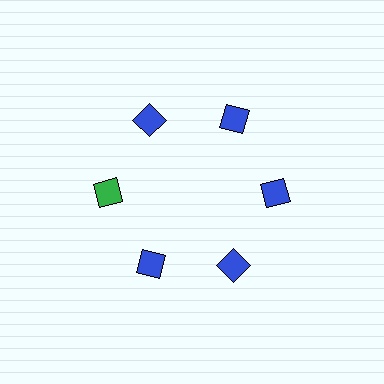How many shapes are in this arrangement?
There are 6 shapes arranged in a ring pattern.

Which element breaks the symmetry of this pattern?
The green diamond at roughly the 9 o'clock position breaks the symmetry. All other shapes are blue diamonds.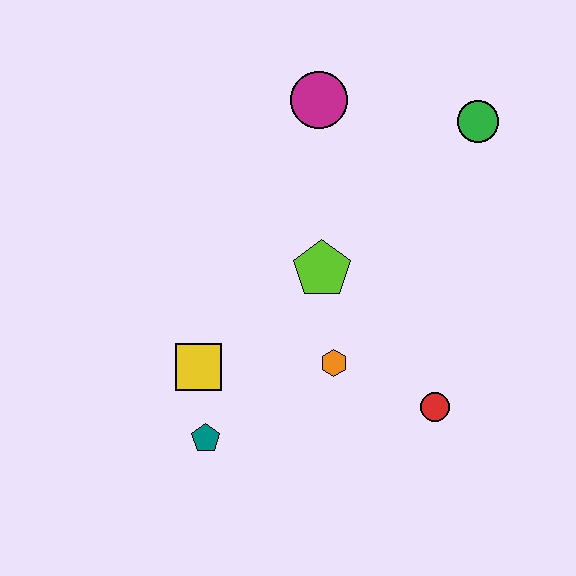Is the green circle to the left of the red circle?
No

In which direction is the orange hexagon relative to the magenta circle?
The orange hexagon is below the magenta circle.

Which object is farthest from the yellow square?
The green circle is farthest from the yellow square.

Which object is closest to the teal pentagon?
The yellow square is closest to the teal pentagon.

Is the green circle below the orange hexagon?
No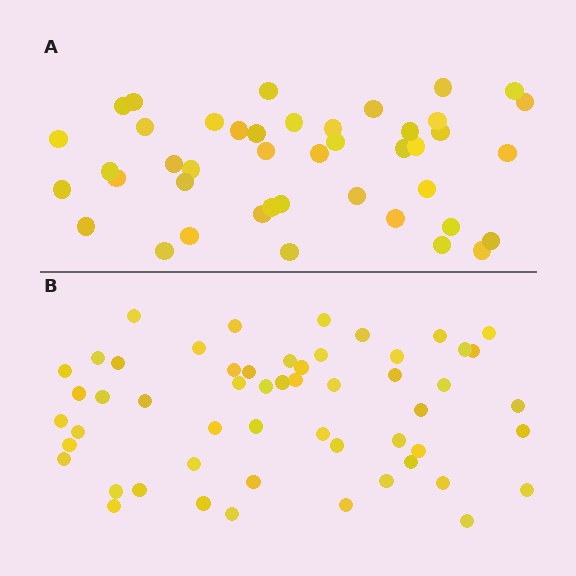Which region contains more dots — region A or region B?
Region B (the bottom region) has more dots.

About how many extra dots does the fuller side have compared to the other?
Region B has roughly 12 or so more dots than region A.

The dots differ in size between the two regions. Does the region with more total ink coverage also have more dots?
No. Region A has more total ink coverage because its dots are larger, but region B actually contains more individual dots. Total area can be misleading — the number of items is what matters here.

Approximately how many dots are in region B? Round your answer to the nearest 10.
About 50 dots. (The exact count is 54, which rounds to 50.)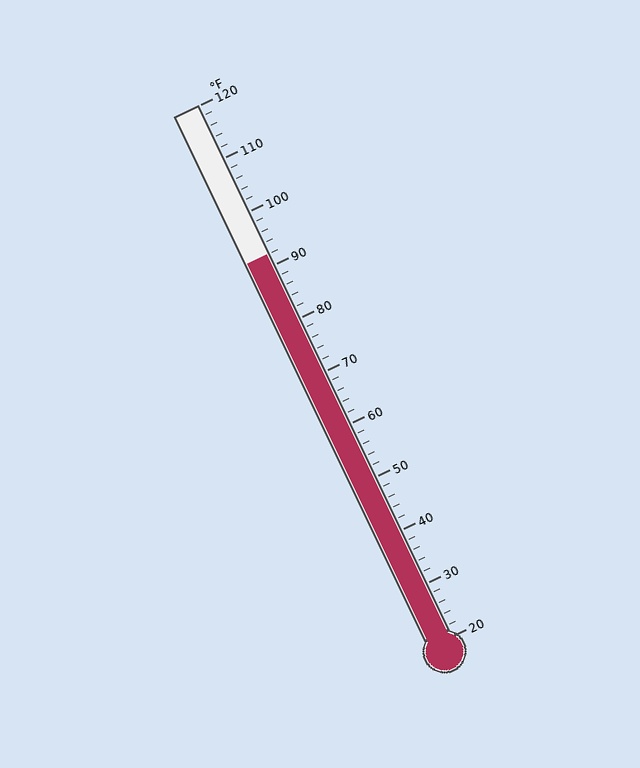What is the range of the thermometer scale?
The thermometer scale ranges from 20°F to 120°F.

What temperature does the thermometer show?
The thermometer shows approximately 92°F.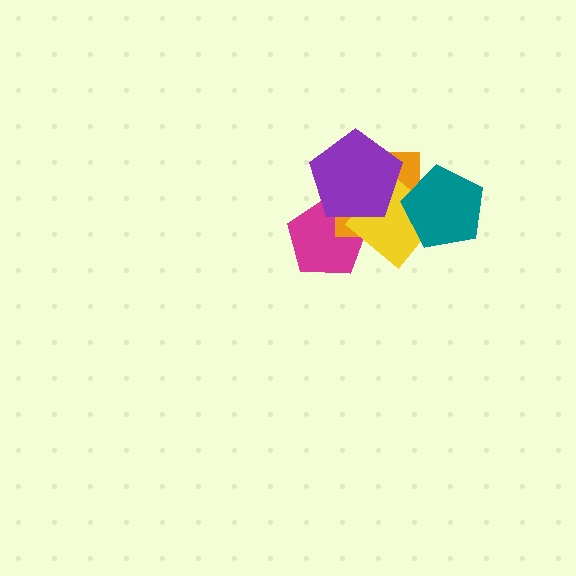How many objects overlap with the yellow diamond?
4 objects overlap with the yellow diamond.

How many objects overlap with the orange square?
4 objects overlap with the orange square.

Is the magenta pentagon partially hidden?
Yes, it is partially covered by another shape.